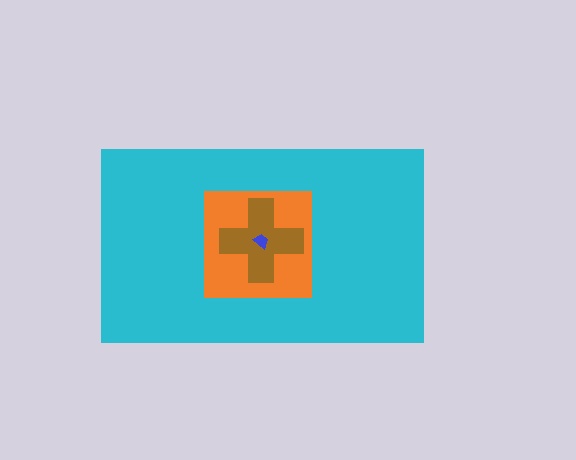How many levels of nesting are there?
4.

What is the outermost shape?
The cyan rectangle.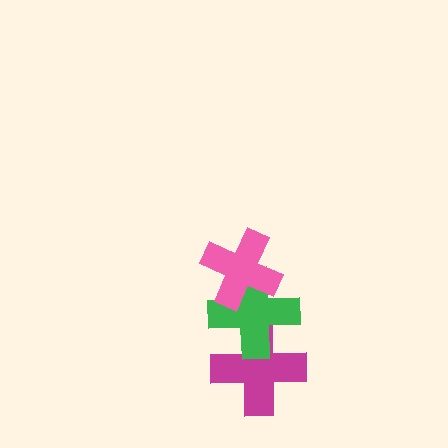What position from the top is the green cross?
The green cross is 2nd from the top.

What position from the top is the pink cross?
The pink cross is 1st from the top.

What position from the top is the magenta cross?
The magenta cross is 3rd from the top.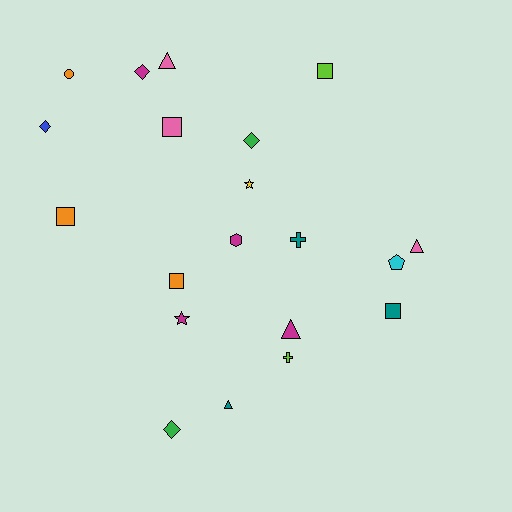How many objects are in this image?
There are 20 objects.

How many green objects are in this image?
There are 2 green objects.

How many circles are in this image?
There is 1 circle.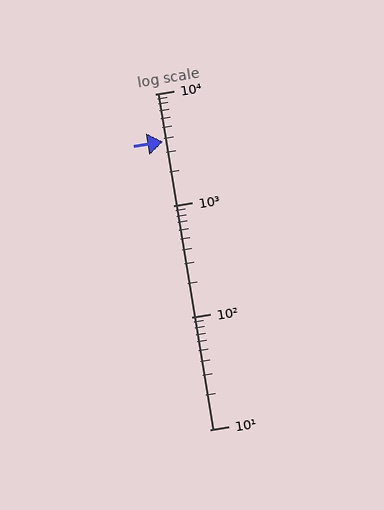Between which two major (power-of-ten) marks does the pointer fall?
The pointer is between 1000 and 10000.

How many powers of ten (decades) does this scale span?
The scale spans 3 decades, from 10 to 10000.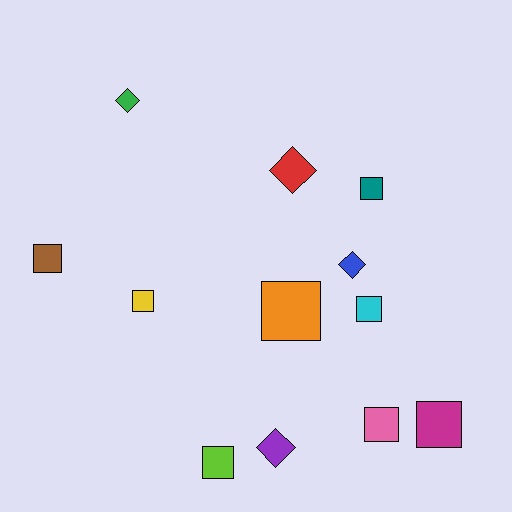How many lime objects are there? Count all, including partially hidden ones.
There is 1 lime object.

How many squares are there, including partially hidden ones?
There are 8 squares.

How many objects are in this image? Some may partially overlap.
There are 12 objects.